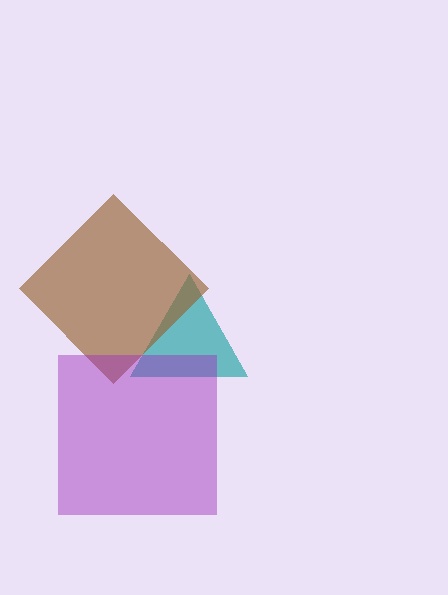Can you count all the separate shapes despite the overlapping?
Yes, there are 3 separate shapes.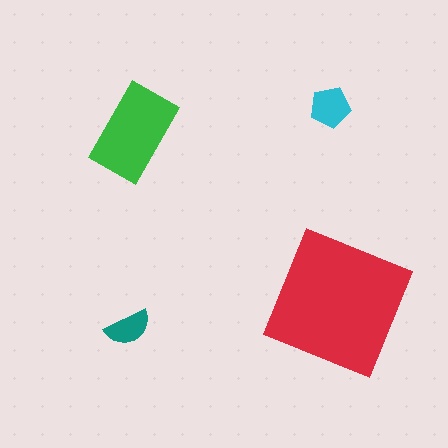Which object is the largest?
The red square.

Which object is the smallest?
The teal semicircle.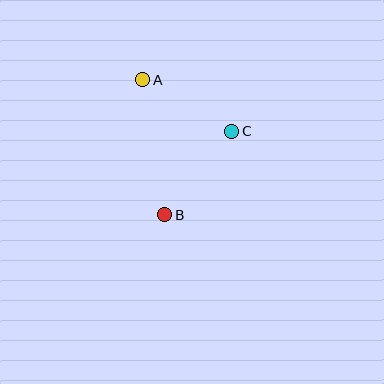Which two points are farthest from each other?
Points A and B are farthest from each other.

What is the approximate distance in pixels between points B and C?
The distance between B and C is approximately 107 pixels.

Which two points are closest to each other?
Points A and C are closest to each other.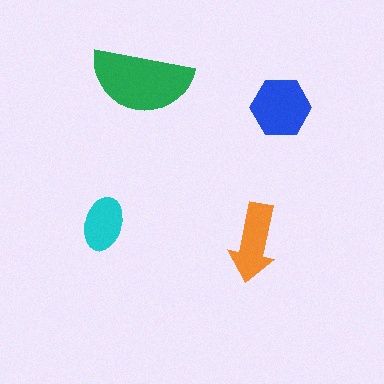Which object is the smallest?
The cyan ellipse.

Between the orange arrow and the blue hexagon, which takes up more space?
The blue hexagon.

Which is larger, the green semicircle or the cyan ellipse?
The green semicircle.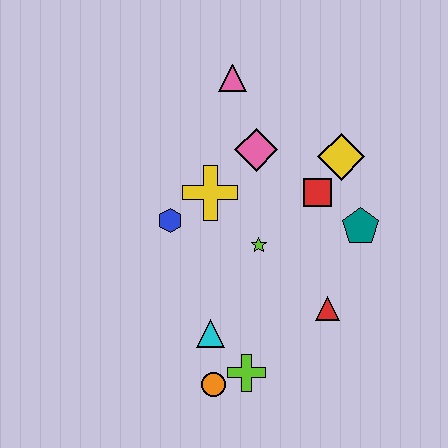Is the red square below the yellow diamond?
Yes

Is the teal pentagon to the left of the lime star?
No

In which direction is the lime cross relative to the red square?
The lime cross is below the red square.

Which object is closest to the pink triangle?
The pink diamond is closest to the pink triangle.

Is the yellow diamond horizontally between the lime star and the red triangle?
No